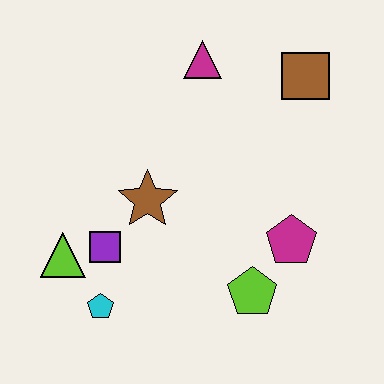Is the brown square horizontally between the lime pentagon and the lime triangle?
No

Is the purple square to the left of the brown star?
Yes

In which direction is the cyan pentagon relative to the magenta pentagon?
The cyan pentagon is to the left of the magenta pentagon.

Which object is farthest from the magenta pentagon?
The lime triangle is farthest from the magenta pentagon.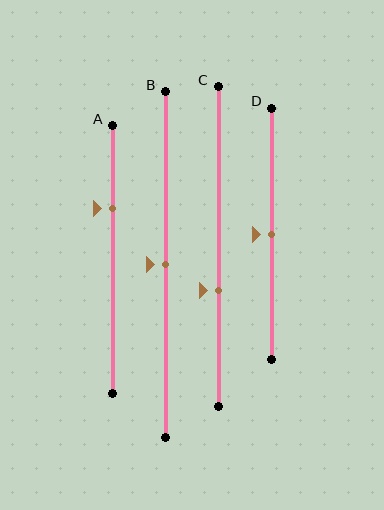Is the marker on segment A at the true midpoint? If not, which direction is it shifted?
No, the marker on segment A is shifted upward by about 19% of the segment length.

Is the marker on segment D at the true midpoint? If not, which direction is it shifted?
Yes, the marker on segment D is at the true midpoint.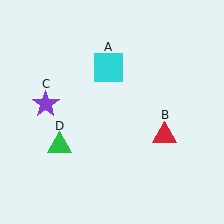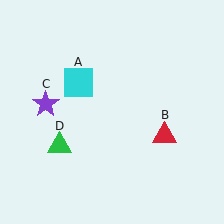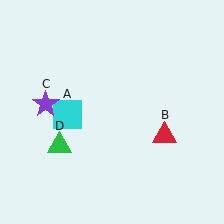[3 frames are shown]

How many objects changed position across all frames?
1 object changed position: cyan square (object A).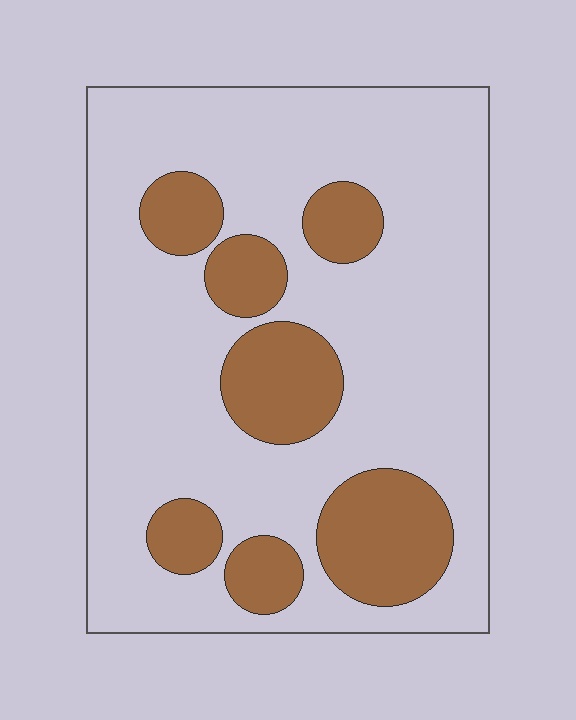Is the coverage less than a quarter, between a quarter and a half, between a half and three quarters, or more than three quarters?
Less than a quarter.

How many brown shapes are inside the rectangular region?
7.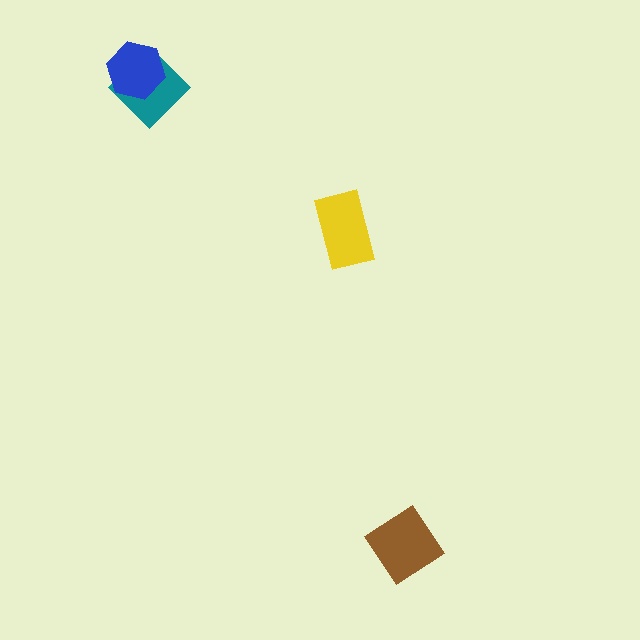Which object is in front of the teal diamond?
The blue hexagon is in front of the teal diamond.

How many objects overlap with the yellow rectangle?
0 objects overlap with the yellow rectangle.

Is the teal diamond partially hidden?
Yes, it is partially covered by another shape.